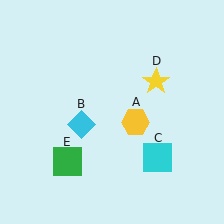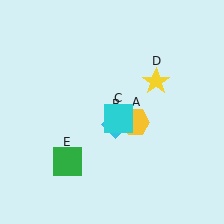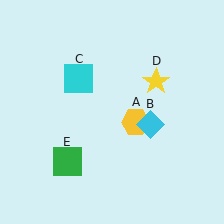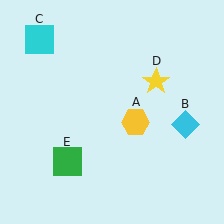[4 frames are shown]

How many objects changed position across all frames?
2 objects changed position: cyan diamond (object B), cyan square (object C).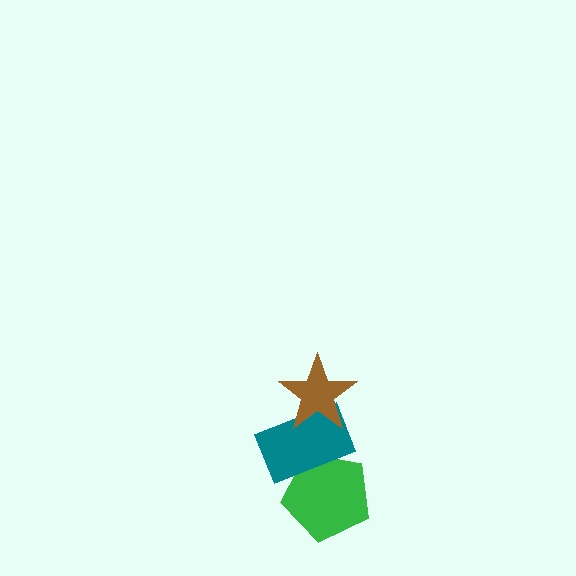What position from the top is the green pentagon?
The green pentagon is 3rd from the top.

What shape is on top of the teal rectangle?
The brown star is on top of the teal rectangle.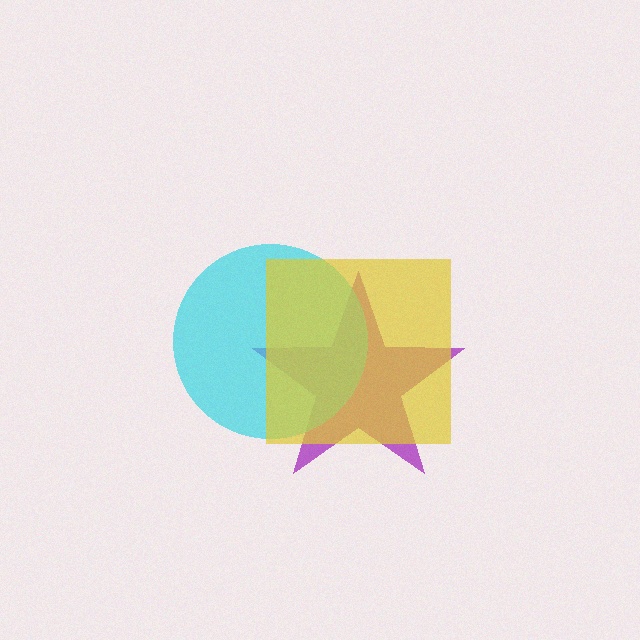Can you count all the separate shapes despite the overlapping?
Yes, there are 3 separate shapes.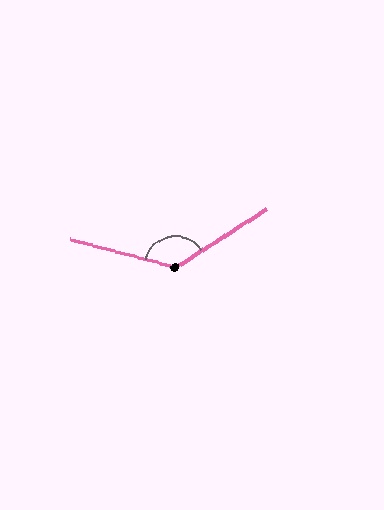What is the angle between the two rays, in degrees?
Approximately 133 degrees.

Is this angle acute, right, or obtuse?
It is obtuse.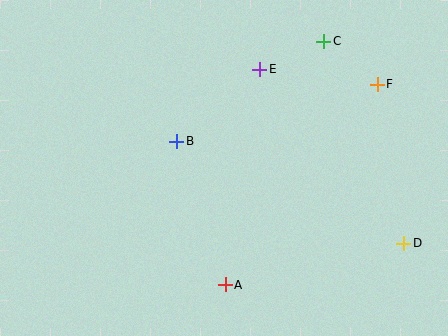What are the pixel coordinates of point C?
Point C is at (324, 41).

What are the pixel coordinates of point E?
Point E is at (260, 69).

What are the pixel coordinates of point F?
Point F is at (377, 84).